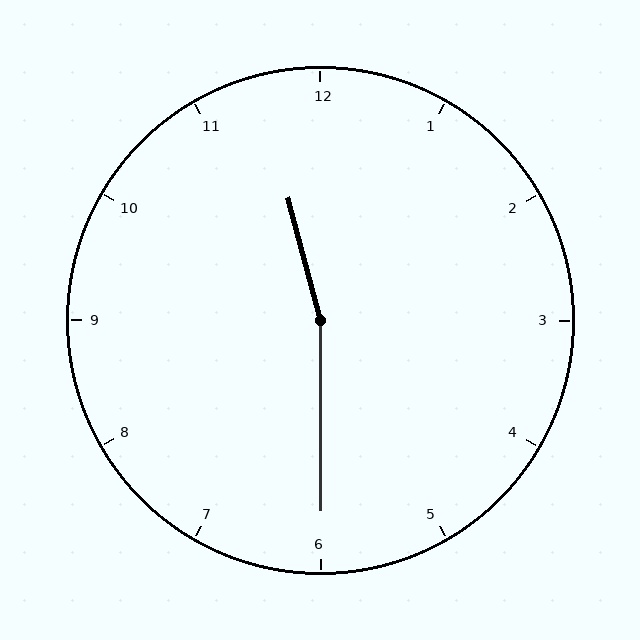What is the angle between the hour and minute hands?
Approximately 165 degrees.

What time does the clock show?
11:30.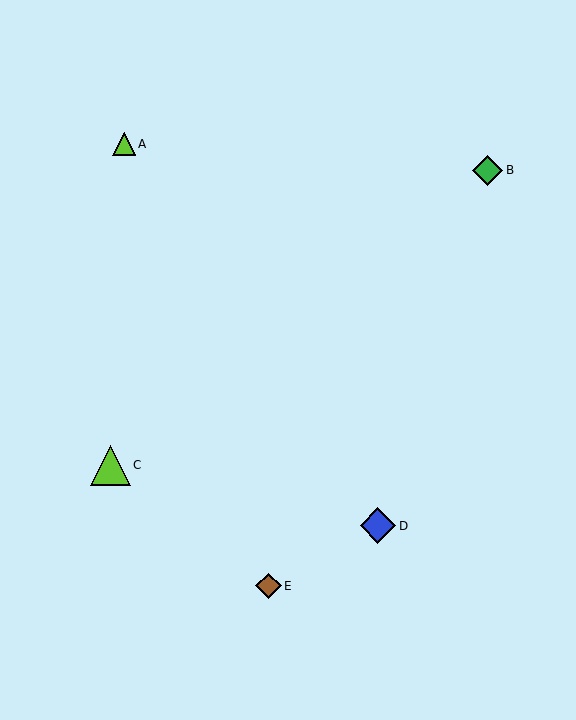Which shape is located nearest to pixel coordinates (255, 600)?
The brown diamond (labeled E) at (268, 586) is nearest to that location.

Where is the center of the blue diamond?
The center of the blue diamond is at (378, 526).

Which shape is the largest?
The lime triangle (labeled C) is the largest.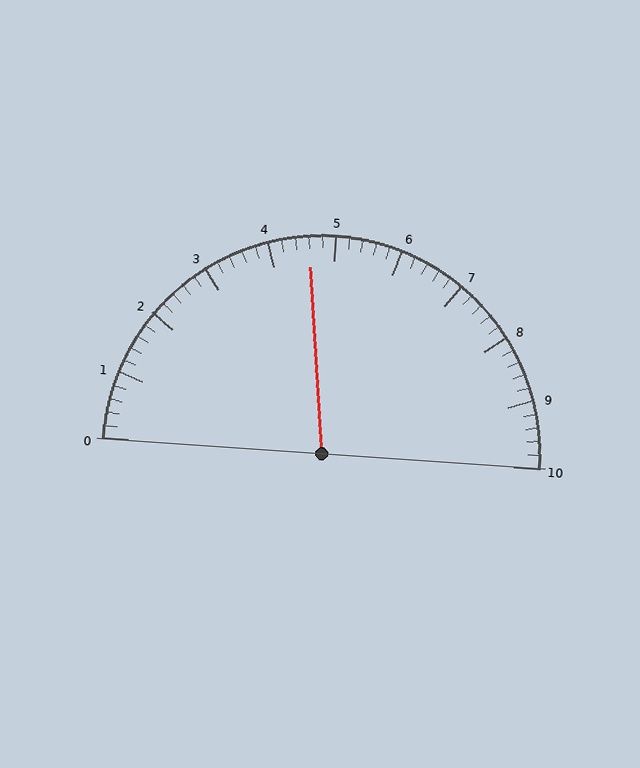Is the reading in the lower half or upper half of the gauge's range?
The reading is in the lower half of the range (0 to 10).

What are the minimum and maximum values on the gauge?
The gauge ranges from 0 to 10.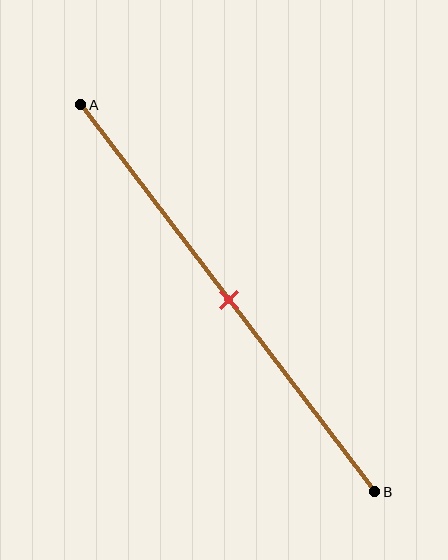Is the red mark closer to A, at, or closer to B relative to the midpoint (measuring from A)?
The red mark is approximately at the midpoint of segment AB.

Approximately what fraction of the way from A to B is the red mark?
The red mark is approximately 50% of the way from A to B.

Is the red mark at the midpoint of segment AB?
Yes, the mark is approximately at the midpoint.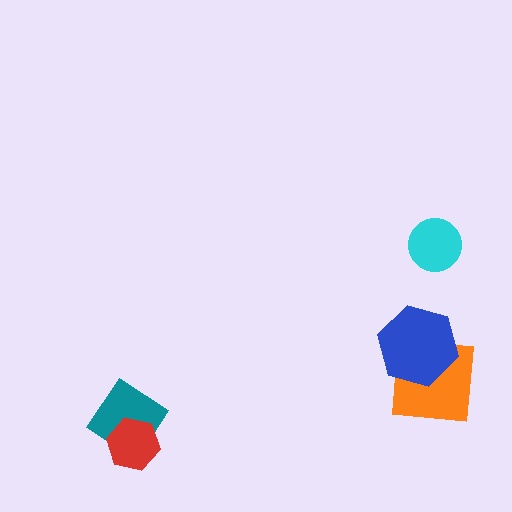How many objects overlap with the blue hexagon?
1 object overlaps with the blue hexagon.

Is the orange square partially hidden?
Yes, it is partially covered by another shape.